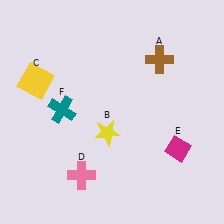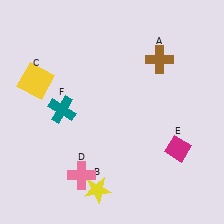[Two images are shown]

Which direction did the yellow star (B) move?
The yellow star (B) moved down.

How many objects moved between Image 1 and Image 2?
1 object moved between the two images.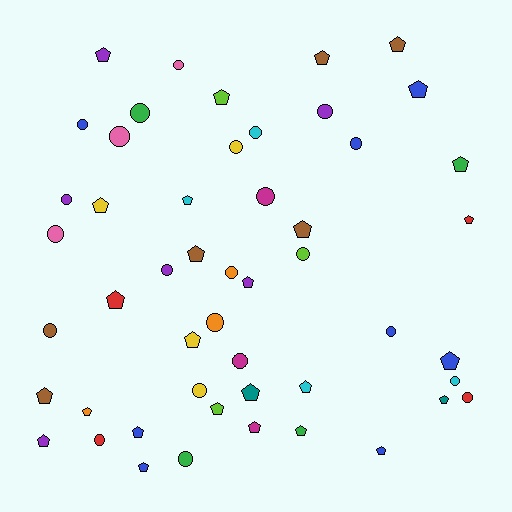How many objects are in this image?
There are 50 objects.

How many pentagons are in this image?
There are 27 pentagons.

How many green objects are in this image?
There are 4 green objects.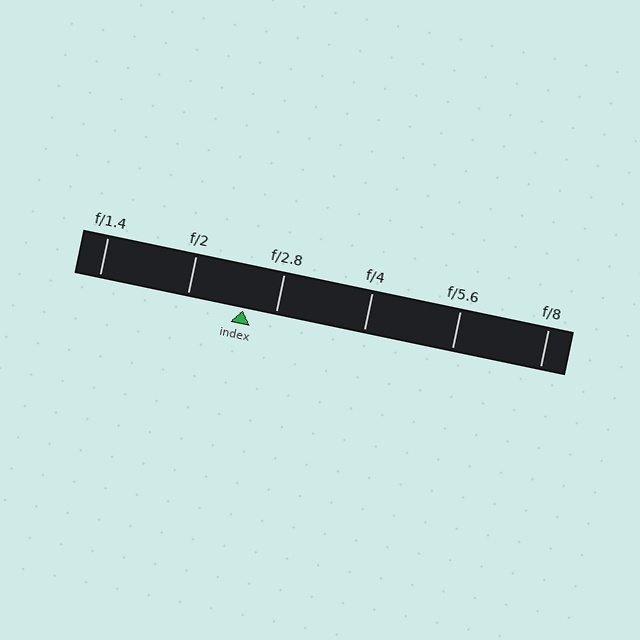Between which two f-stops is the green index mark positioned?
The index mark is between f/2 and f/2.8.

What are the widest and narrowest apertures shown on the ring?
The widest aperture shown is f/1.4 and the narrowest is f/8.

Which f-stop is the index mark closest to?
The index mark is closest to f/2.8.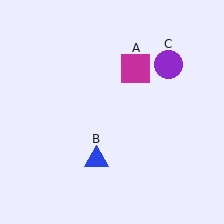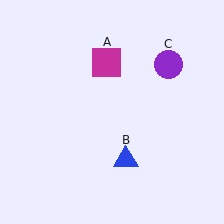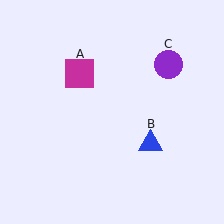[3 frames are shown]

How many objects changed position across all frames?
2 objects changed position: magenta square (object A), blue triangle (object B).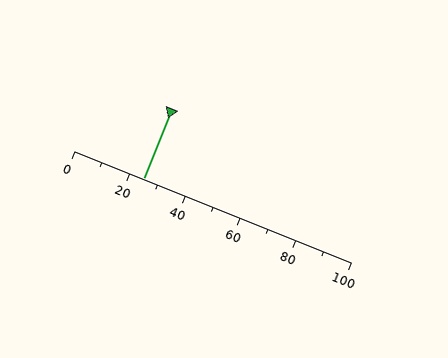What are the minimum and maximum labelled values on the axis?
The axis runs from 0 to 100.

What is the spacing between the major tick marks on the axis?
The major ticks are spaced 20 apart.